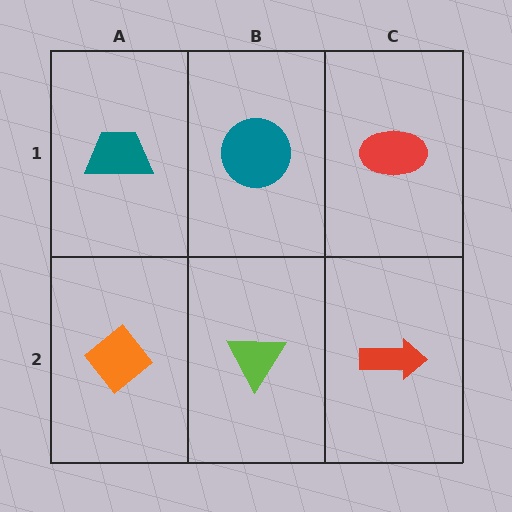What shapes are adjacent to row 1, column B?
A lime triangle (row 2, column B), a teal trapezoid (row 1, column A), a red ellipse (row 1, column C).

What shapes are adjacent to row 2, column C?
A red ellipse (row 1, column C), a lime triangle (row 2, column B).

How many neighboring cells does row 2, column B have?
3.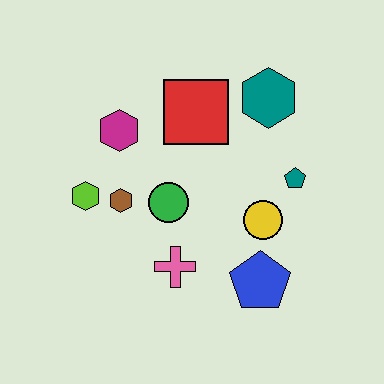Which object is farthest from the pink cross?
The teal hexagon is farthest from the pink cross.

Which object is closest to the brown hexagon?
The lime hexagon is closest to the brown hexagon.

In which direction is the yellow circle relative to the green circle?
The yellow circle is to the right of the green circle.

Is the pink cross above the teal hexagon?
No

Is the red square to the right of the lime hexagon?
Yes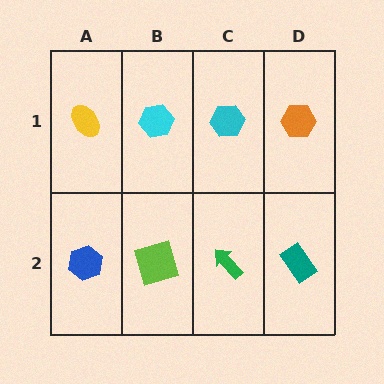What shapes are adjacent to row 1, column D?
A teal rectangle (row 2, column D), a cyan hexagon (row 1, column C).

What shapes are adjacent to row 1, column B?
A lime square (row 2, column B), a yellow ellipse (row 1, column A), a cyan hexagon (row 1, column C).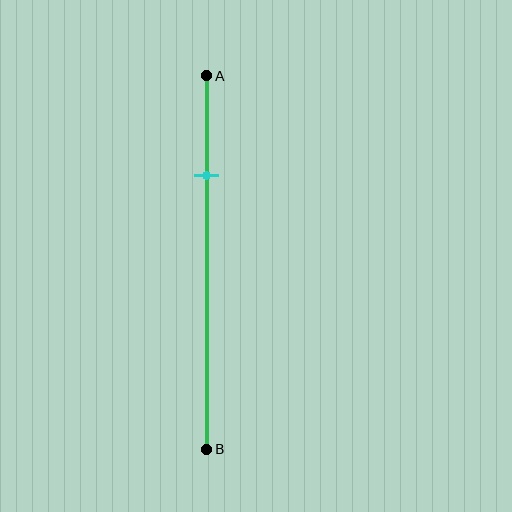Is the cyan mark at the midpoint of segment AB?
No, the mark is at about 25% from A, not at the 50% midpoint.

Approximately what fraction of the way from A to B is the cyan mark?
The cyan mark is approximately 25% of the way from A to B.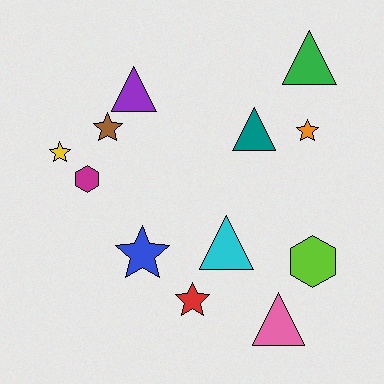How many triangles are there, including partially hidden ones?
There are 5 triangles.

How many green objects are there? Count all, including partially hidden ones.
There is 1 green object.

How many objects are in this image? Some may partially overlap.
There are 12 objects.